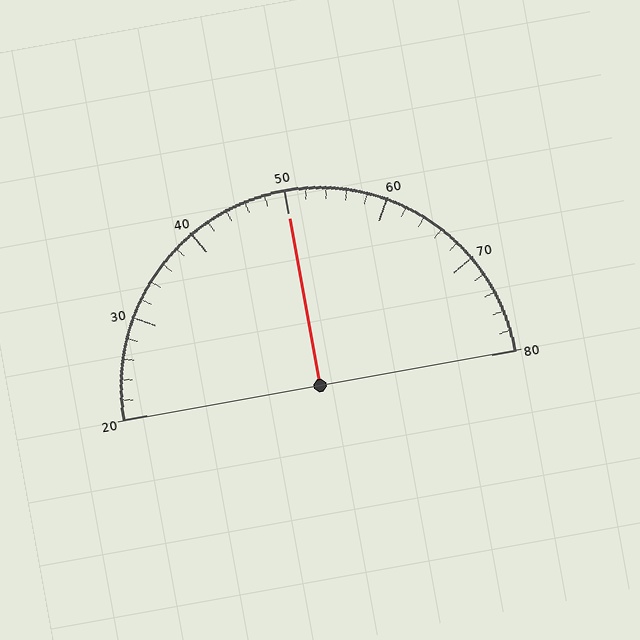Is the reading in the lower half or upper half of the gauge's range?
The reading is in the upper half of the range (20 to 80).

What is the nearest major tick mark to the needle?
The nearest major tick mark is 50.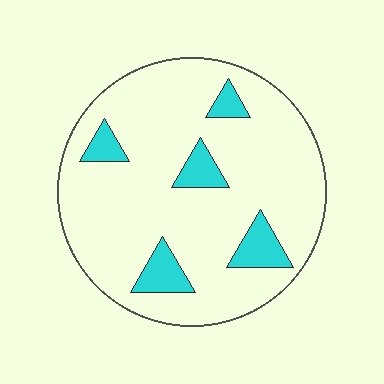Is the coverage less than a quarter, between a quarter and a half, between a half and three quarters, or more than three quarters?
Less than a quarter.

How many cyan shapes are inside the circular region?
5.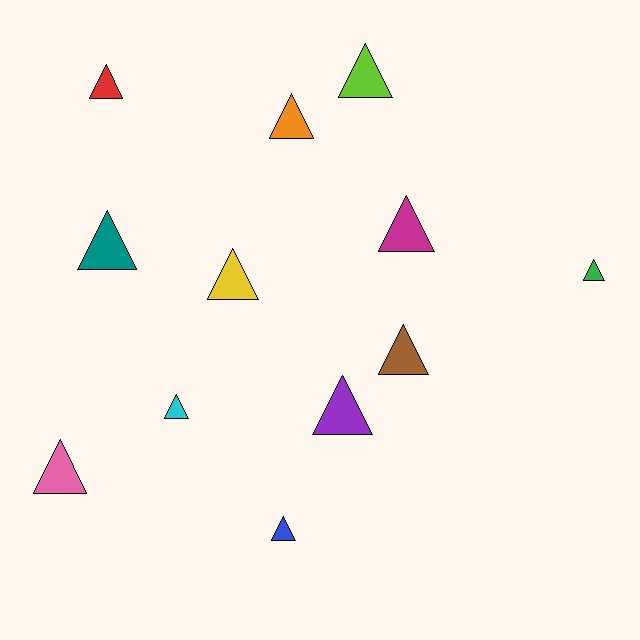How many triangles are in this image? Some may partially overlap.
There are 12 triangles.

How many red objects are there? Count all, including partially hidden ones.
There is 1 red object.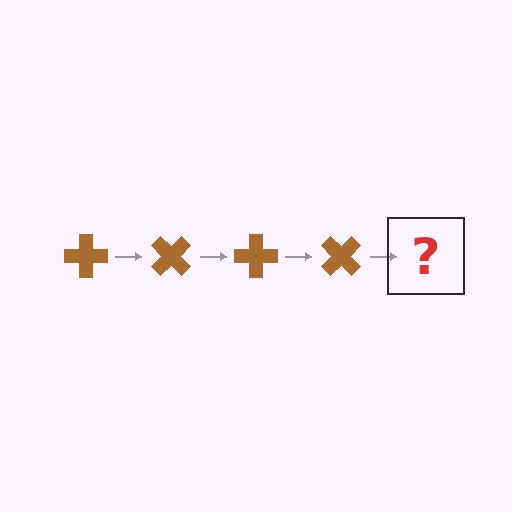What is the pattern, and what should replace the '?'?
The pattern is that the cross rotates 45 degrees each step. The '?' should be a brown cross rotated 180 degrees.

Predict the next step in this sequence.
The next step is a brown cross rotated 180 degrees.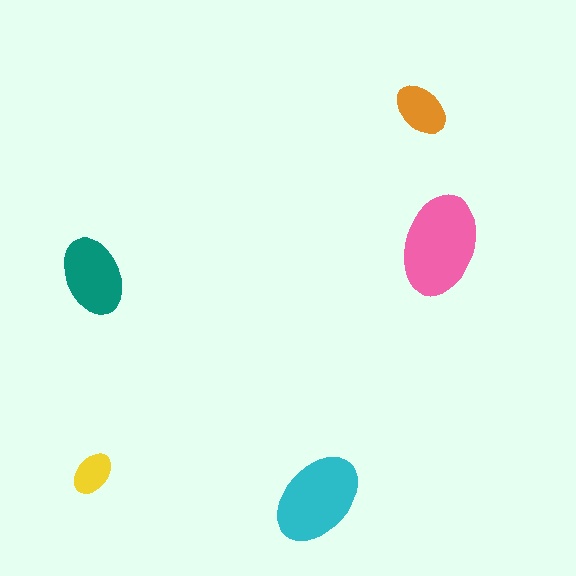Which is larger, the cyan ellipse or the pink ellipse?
The pink one.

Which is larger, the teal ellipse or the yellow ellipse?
The teal one.